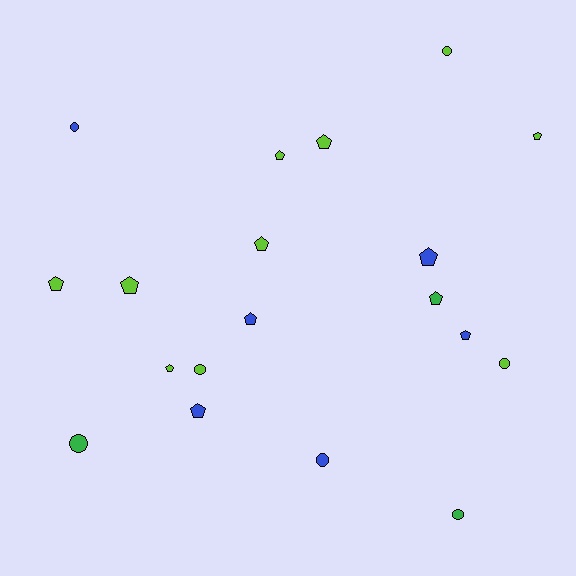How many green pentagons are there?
There is 1 green pentagon.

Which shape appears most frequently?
Pentagon, with 12 objects.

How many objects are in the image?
There are 19 objects.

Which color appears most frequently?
Lime, with 10 objects.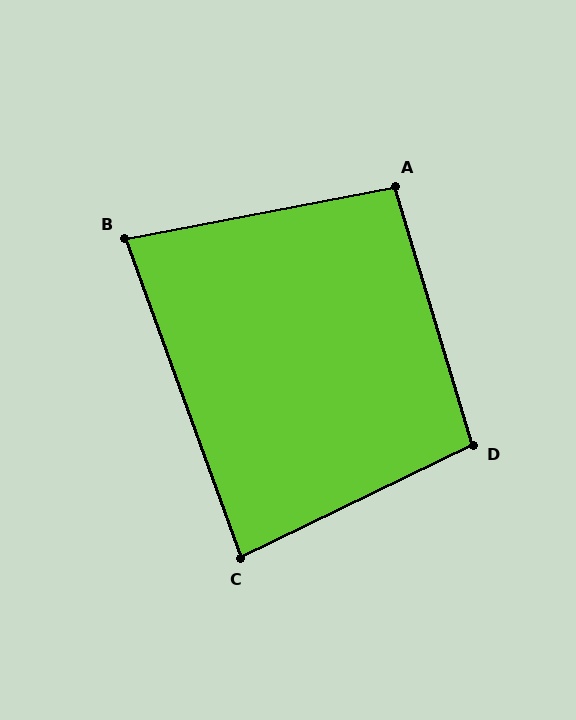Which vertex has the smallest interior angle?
B, at approximately 81 degrees.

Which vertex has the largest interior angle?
D, at approximately 99 degrees.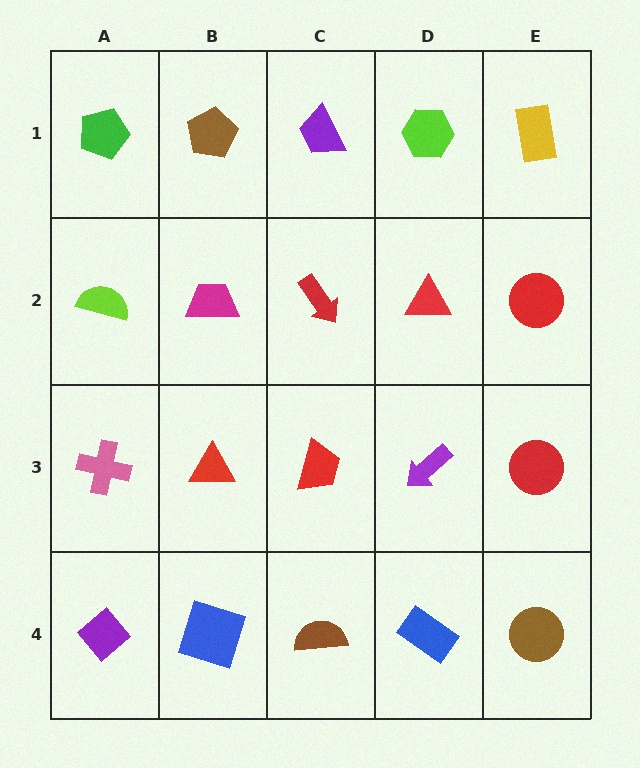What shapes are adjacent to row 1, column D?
A red triangle (row 2, column D), a purple trapezoid (row 1, column C), a yellow rectangle (row 1, column E).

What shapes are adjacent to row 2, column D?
A lime hexagon (row 1, column D), a purple arrow (row 3, column D), a red arrow (row 2, column C), a red circle (row 2, column E).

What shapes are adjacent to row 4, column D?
A purple arrow (row 3, column D), a brown semicircle (row 4, column C), a brown circle (row 4, column E).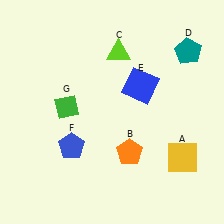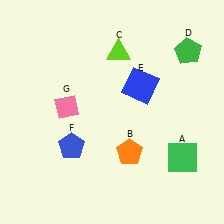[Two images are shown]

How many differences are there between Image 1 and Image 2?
There are 3 differences between the two images.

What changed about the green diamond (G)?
In Image 1, G is green. In Image 2, it changed to pink.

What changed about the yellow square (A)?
In Image 1, A is yellow. In Image 2, it changed to green.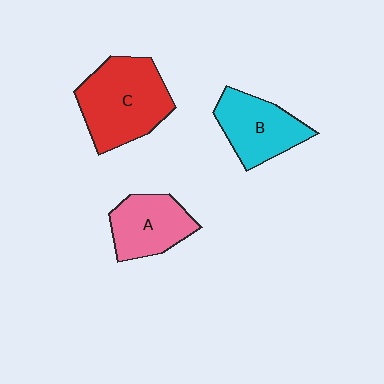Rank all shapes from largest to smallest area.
From largest to smallest: C (red), B (cyan), A (pink).